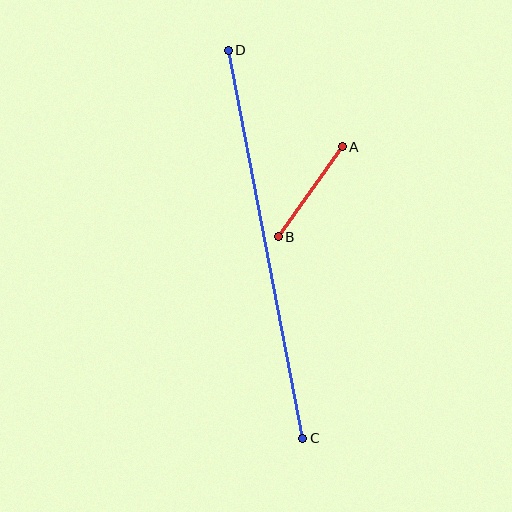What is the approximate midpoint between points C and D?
The midpoint is at approximately (265, 244) pixels.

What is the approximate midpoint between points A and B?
The midpoint is at approximately (310, 192) pixels.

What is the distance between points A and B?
The distance is approximately 111 pixels.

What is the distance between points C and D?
The distance is approximately 395 pixels.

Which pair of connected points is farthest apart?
Points C and D are farthest apart.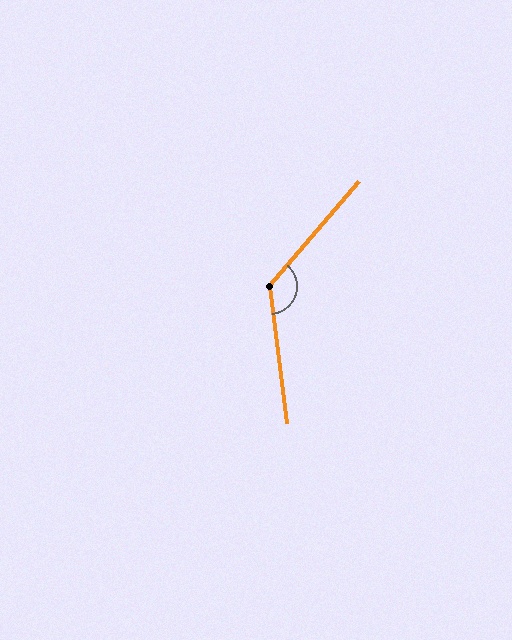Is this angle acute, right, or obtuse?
It is obtuse.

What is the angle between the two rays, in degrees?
Approximately 133 degrees.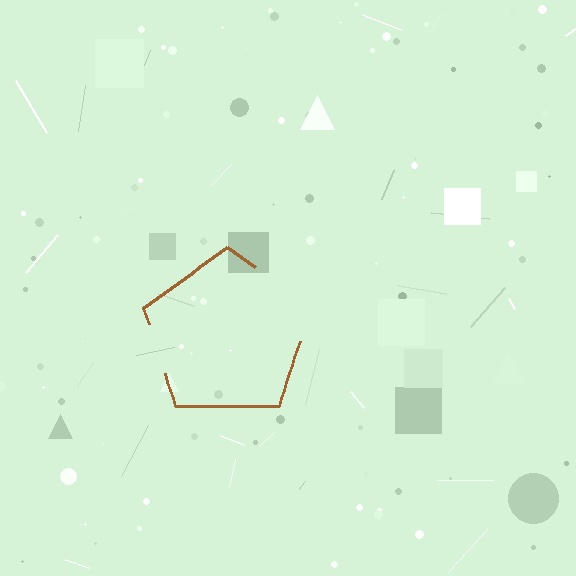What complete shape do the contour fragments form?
The contour fragments form a pentagon.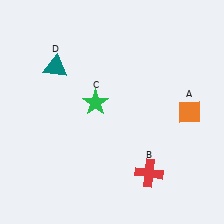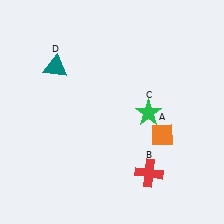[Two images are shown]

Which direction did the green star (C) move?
The green star (C) moved right.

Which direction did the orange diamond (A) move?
The orange diamond (A) moved left.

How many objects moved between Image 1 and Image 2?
2 objects moved between the two images.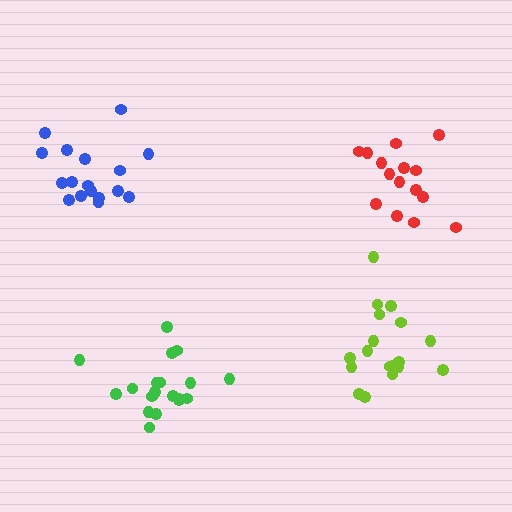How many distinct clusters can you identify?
There are 4 distinct clusters.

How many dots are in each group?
Group 1: 17 dots, Group 2: 15 dots, Group 3: 19 dots, Group 4: 18 dots (69 total).